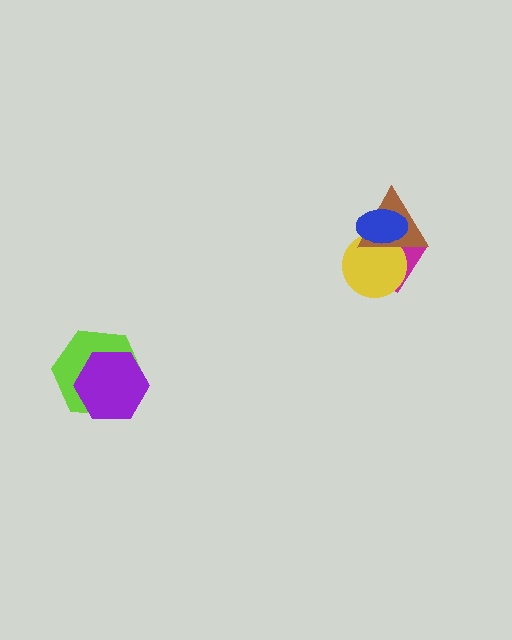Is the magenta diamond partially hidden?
Yes, it is partially covered by another shape.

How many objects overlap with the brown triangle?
3 objects overlap with the brown triangle.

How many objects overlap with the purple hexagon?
1 object overlaps with the purple hexagon.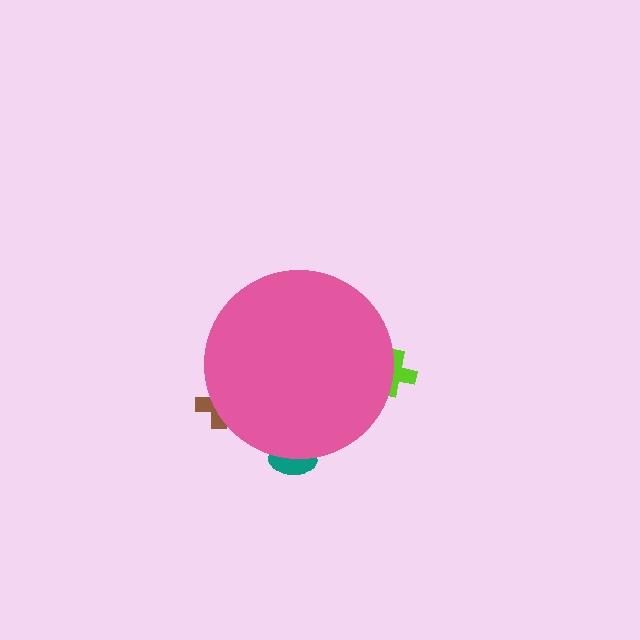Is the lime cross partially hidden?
Yes, the lime cross is partially hidden behind the pink circle.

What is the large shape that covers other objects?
A pink circle.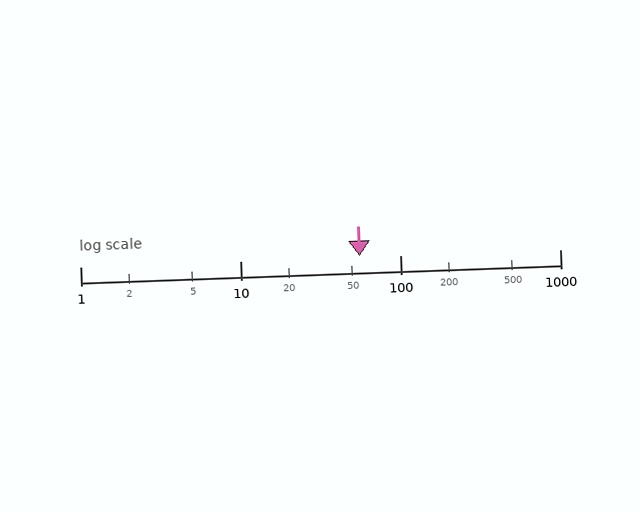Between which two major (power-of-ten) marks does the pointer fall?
The pointer is between 10 and 100.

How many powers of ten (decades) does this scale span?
The scale spans 3 decades, from 1 to 1000.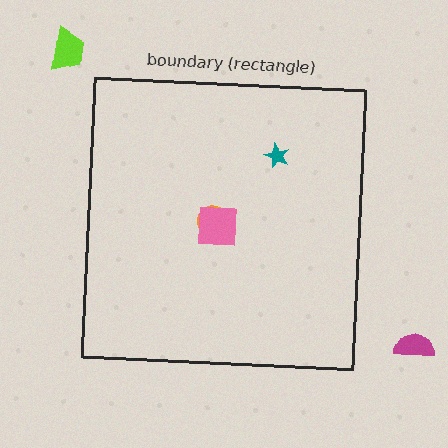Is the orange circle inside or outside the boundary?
Inside.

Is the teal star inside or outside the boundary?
Inside.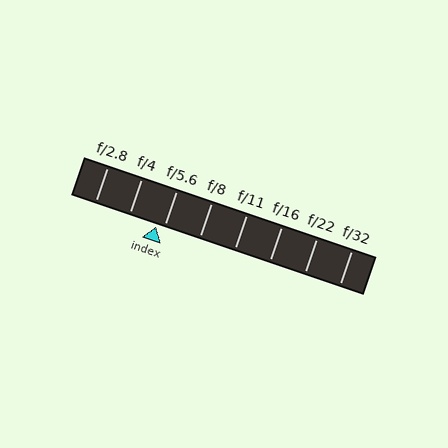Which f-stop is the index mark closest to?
The index mark is closest to f/5.6.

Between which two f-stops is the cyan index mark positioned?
The index mark is between f/4 and f/5.6.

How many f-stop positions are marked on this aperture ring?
There are 8 f-stop positions marked.